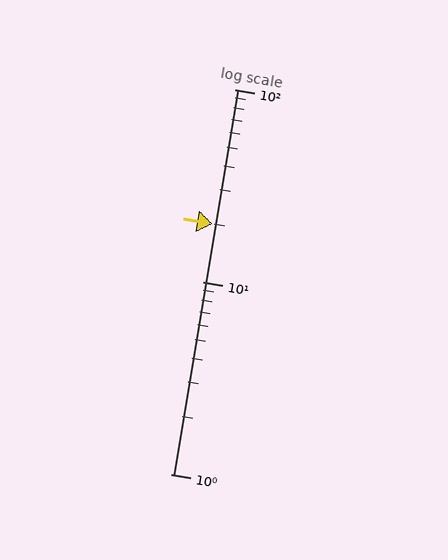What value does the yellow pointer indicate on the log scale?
The pointer indicates approximately 20.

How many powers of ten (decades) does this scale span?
The scale spans 2 decades, from 1 to 100.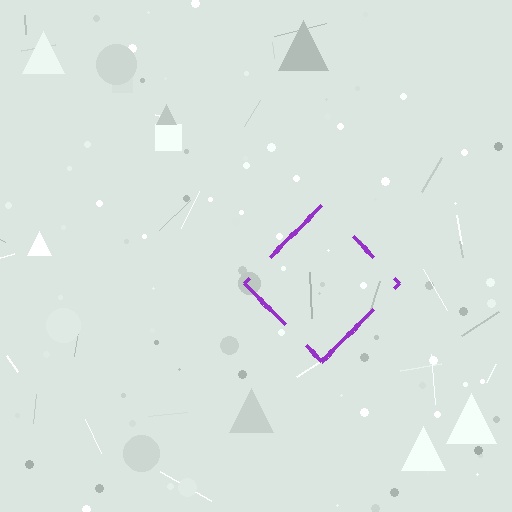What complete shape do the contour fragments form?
The contour fragments form a diamond.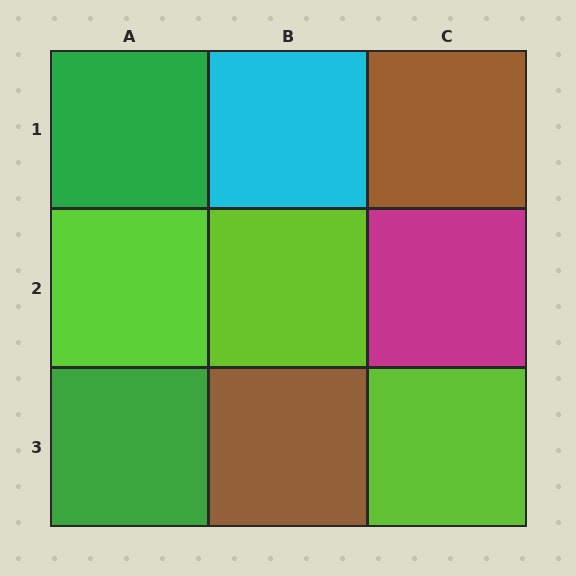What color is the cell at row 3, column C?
Lime.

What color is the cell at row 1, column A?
Green.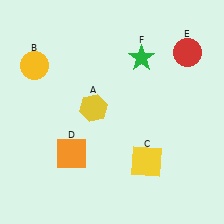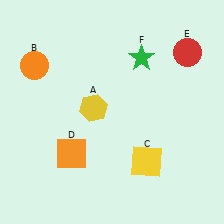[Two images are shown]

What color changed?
The circle (B) changed from yellow in Image 1 to orange in Image 2.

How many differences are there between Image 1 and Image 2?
There is 1 difference between the two images.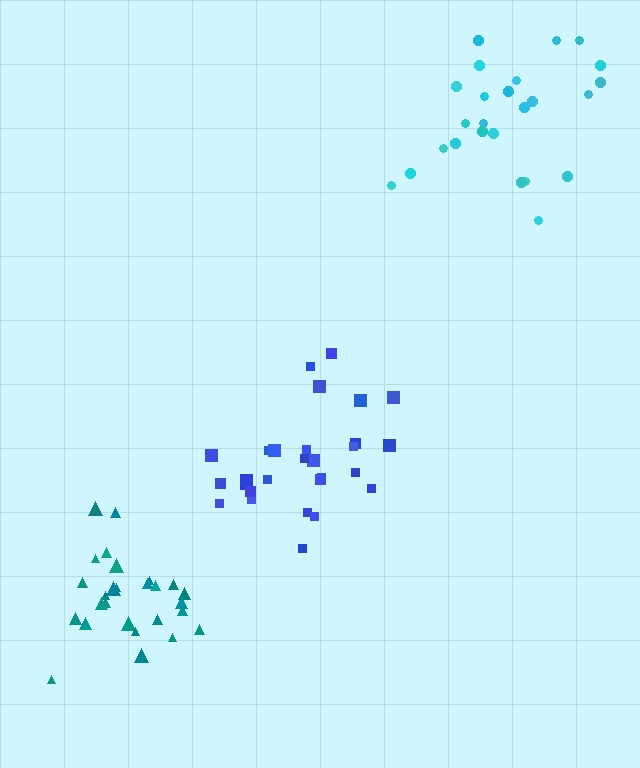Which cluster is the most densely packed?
Teal.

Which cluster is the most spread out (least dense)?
Cyan.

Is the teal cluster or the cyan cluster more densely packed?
Teal.